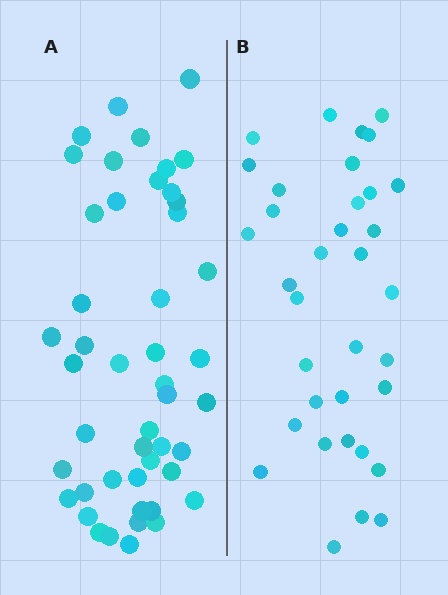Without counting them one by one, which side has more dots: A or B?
Region A (the left region) has more dots.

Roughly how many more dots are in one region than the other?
Region A has roughly 12 or so more dots than region B.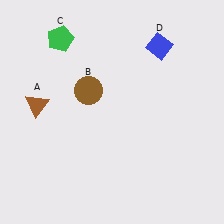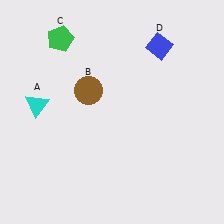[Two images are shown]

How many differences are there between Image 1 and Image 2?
There is 1 difference between the two images.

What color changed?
The triangle (A) changed from brown in Image 1 to cyan in Image 2.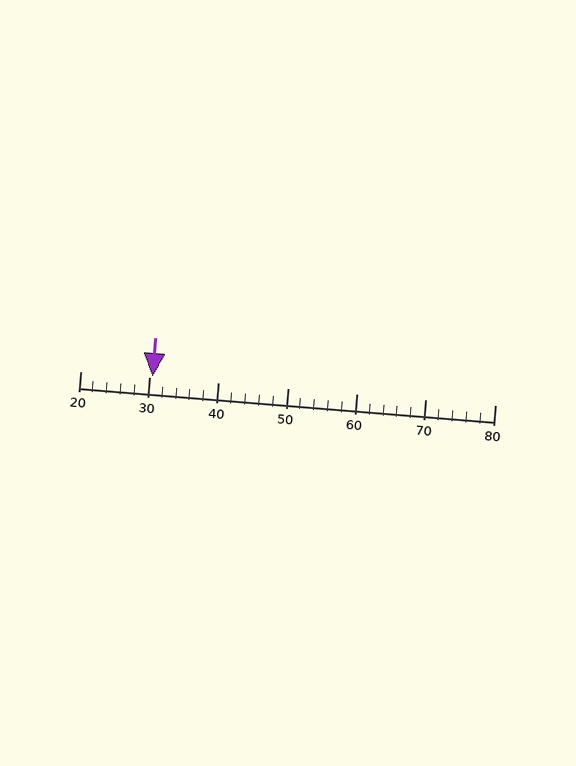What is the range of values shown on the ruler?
The ruler shows values from 20 to 80.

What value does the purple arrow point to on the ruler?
The purple arrow points to approximately 30.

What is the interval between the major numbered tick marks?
The major tick marks are spaced 10 units apart.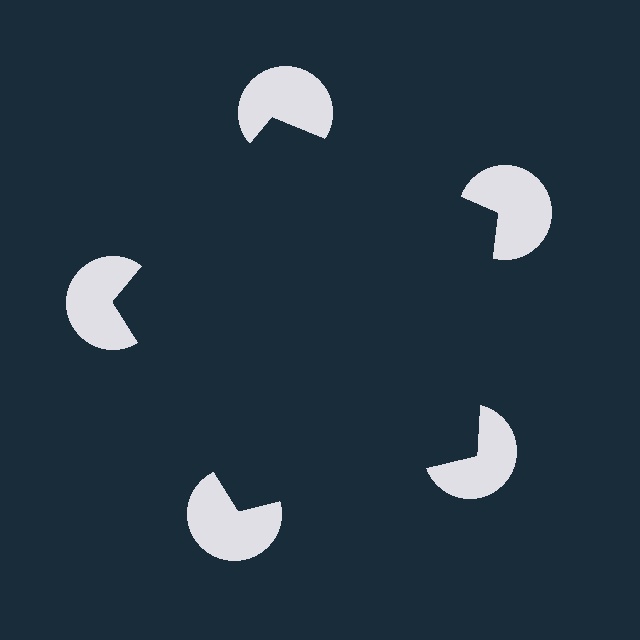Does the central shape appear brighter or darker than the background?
It typically appears slightly darker than the background, even though no actual brightness change is drawn.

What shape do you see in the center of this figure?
An illusory pentagon — its edges are inferred from the aligned wedge cuts in the pac-man discs, not physically drawn.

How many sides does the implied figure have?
5 sides.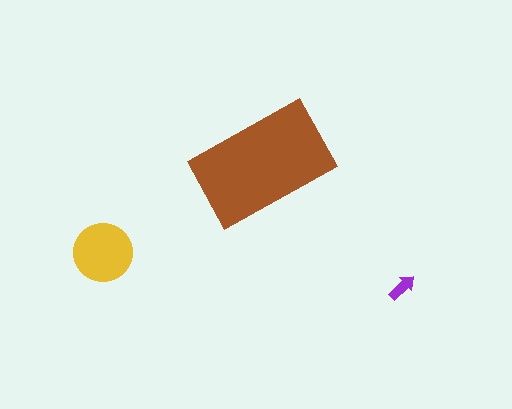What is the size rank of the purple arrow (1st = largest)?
3rd.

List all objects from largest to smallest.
The brown rectangle, the yellow circle, the purple arrow.